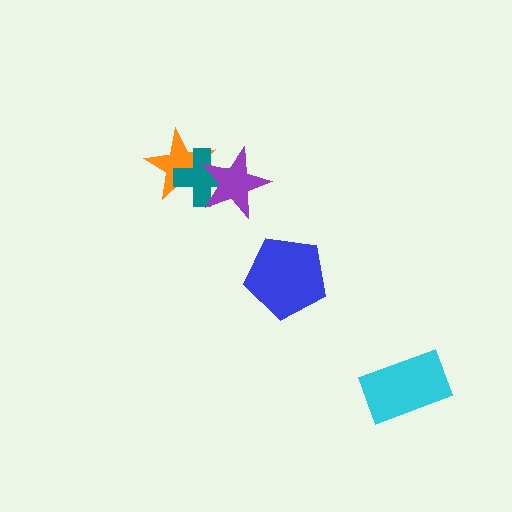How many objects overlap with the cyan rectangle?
0 objects overlap with the cyan rectangle.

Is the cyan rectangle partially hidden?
No, no other shape covers it.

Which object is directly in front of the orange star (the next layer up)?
The teal cross is directly in front of the orange star.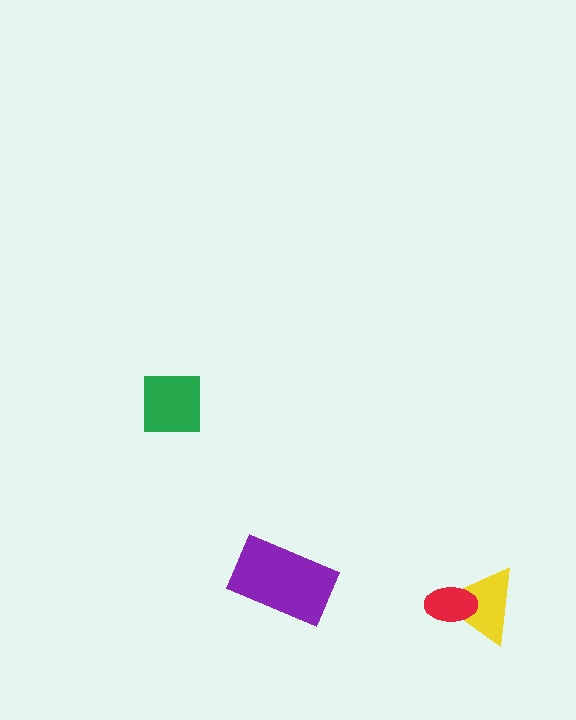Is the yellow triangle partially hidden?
Yes, it is partially covered by another shape.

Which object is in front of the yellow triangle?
The red ellipse is in front of the yellow triangle.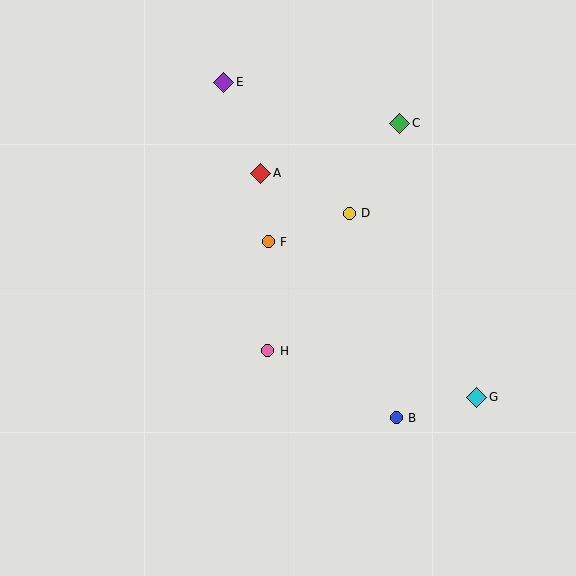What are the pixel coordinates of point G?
Point G is at (477, 397).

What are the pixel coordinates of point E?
Point E is at (224, 82).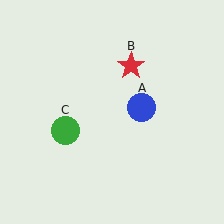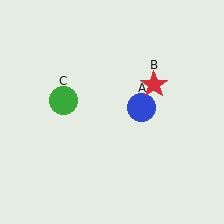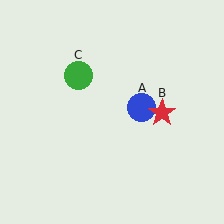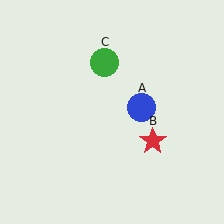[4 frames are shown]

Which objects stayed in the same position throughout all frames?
Blue circle (object A) remained stationary.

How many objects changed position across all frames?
2 objects changed position: red star (object B), green circle (object C).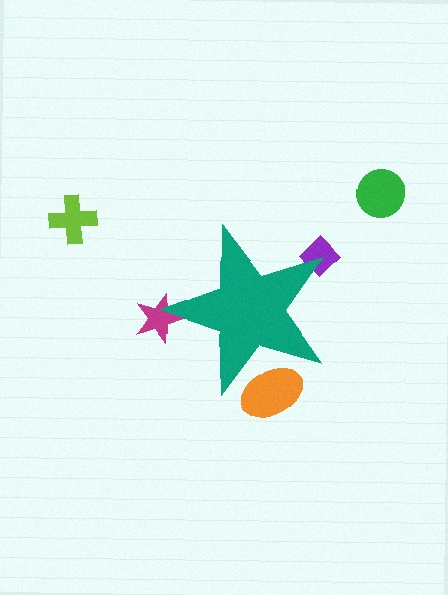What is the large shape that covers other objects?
A teal star.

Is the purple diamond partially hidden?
Yes, the purple diamond is partially hidden behind the teal star.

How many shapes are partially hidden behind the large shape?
3 shapes are partially hidden.